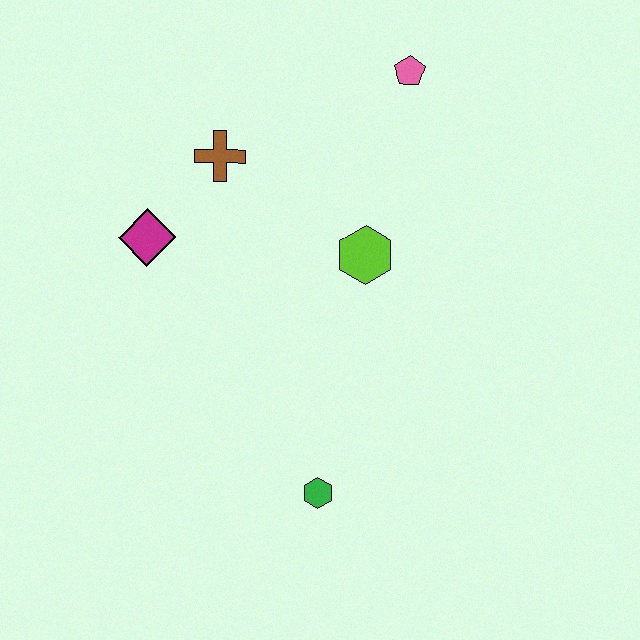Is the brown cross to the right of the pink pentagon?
No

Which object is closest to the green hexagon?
The lime hexagon is closest to the green hexagon.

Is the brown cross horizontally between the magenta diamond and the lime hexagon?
Yes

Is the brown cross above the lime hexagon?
Yes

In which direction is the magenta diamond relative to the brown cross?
The magenta diamond is below the brown cross.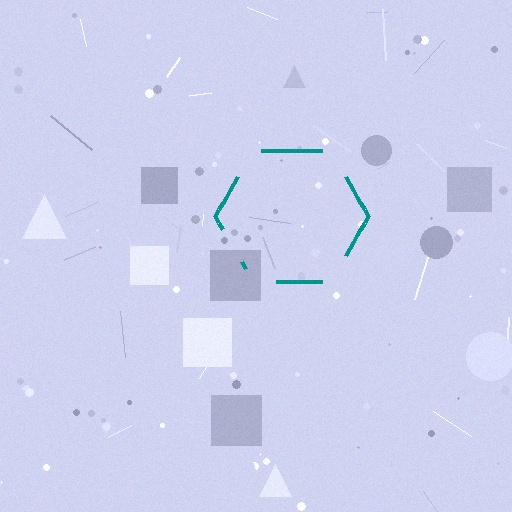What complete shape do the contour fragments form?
The contour fragments form a hexagon.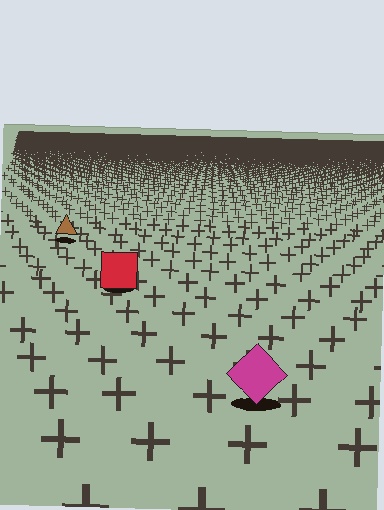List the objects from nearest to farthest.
From nearest to farthest: the magenta diamond, the red square, the brown triangle.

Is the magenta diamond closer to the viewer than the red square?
Yes. The magenta diamond is closer — you can tell from the texture gradient: the ground texture is coarser near it.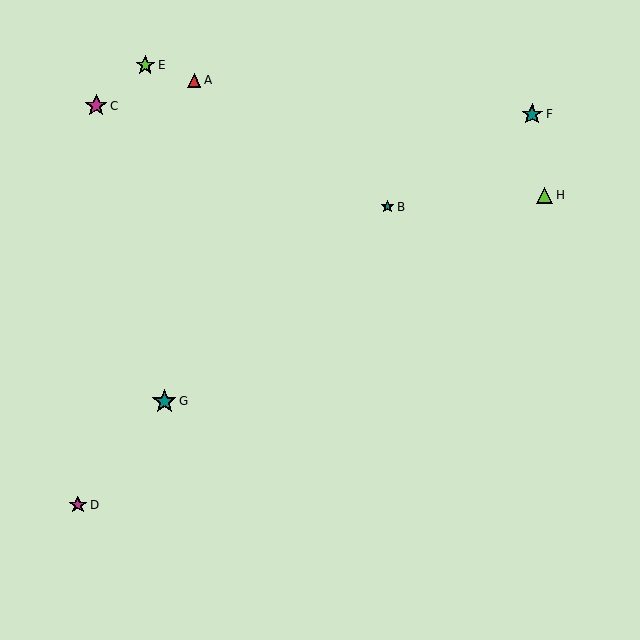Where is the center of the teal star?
The center of the teal star is at (164, 401).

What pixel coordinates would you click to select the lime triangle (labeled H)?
Click at (544, 195) to select the lime triangle H.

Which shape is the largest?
The teal star (labeled G) is the largest.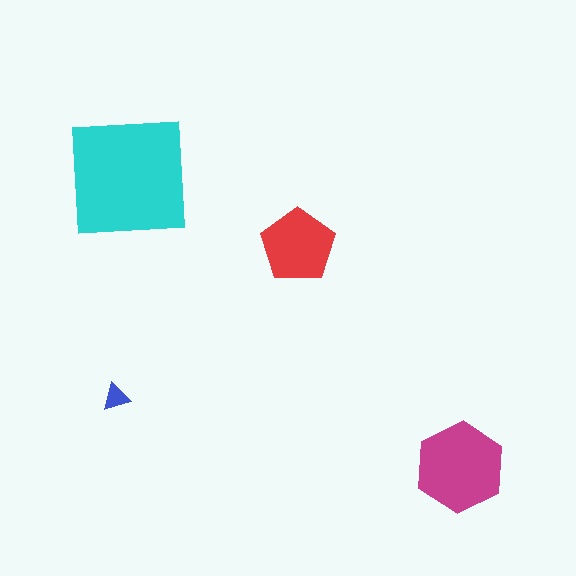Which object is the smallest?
The blue triangle.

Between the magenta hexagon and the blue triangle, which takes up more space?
The magenta hexagon.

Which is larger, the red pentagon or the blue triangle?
The red pentagon.